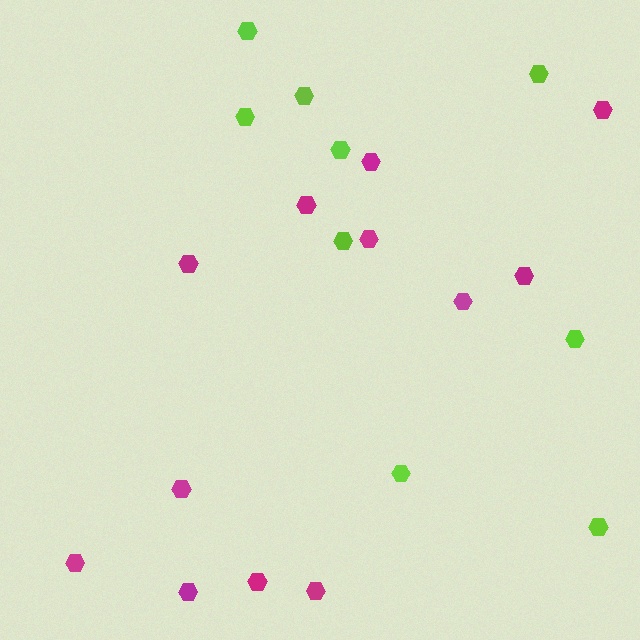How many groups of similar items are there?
There are 2 groups: one group of magenta hexagons (12) and one group of lime hexagons (9).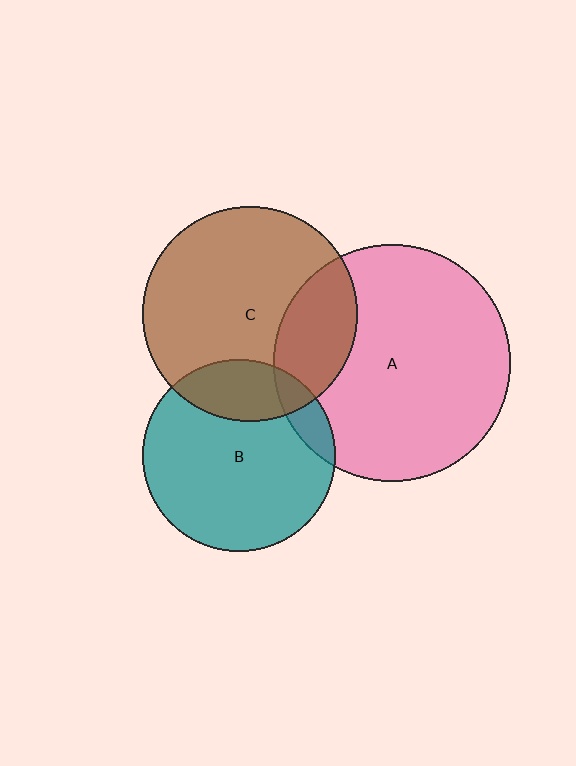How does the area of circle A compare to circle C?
Approximately 1.2 times.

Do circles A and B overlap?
Yes.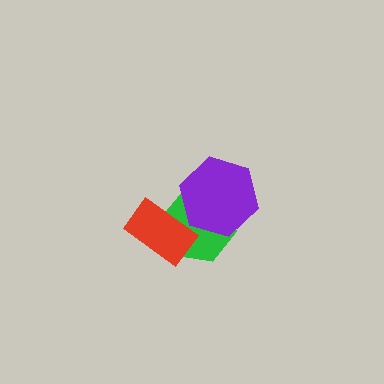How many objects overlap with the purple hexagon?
1 object overlaps with the purple hexagon.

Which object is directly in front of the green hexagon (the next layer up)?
The purple hexagon is directly in front of the green hexagon.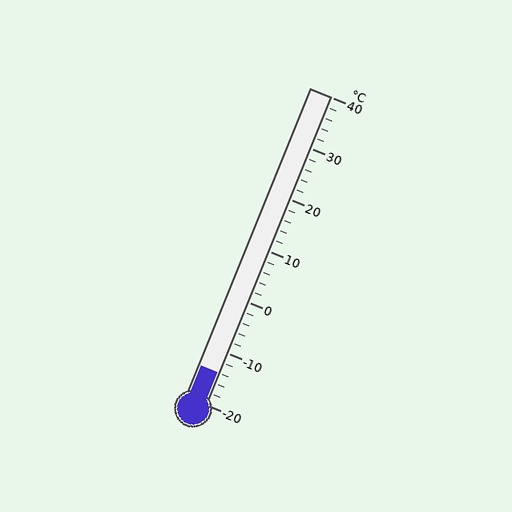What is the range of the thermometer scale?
The thermometer scale ranges from -20°C to 40°C.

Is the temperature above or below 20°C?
The temperature is below 20°C.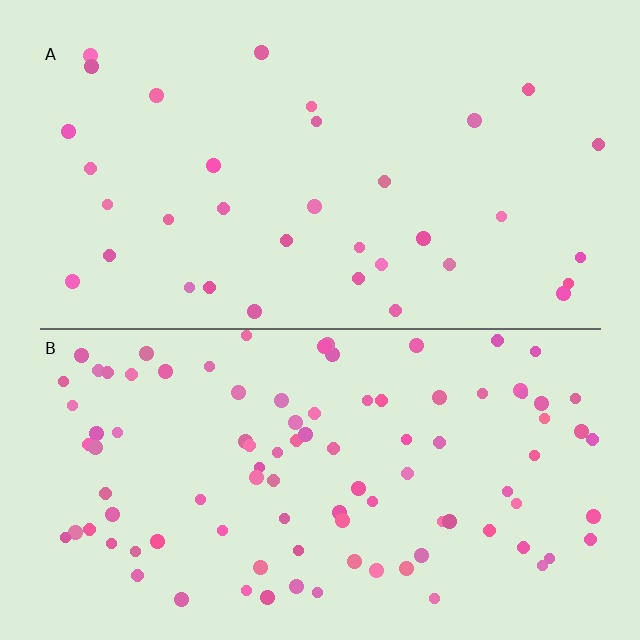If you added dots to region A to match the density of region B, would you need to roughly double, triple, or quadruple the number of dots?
Approximately triple.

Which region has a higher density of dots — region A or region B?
B (the bottom).